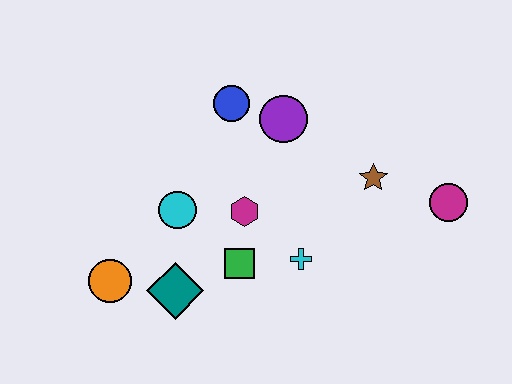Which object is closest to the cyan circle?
The magenta hexagon is closest to the cyan circle.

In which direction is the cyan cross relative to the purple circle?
The cyan cross is below the purple circle.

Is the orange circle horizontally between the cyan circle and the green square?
No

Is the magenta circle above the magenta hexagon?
Yes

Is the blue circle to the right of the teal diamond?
Yes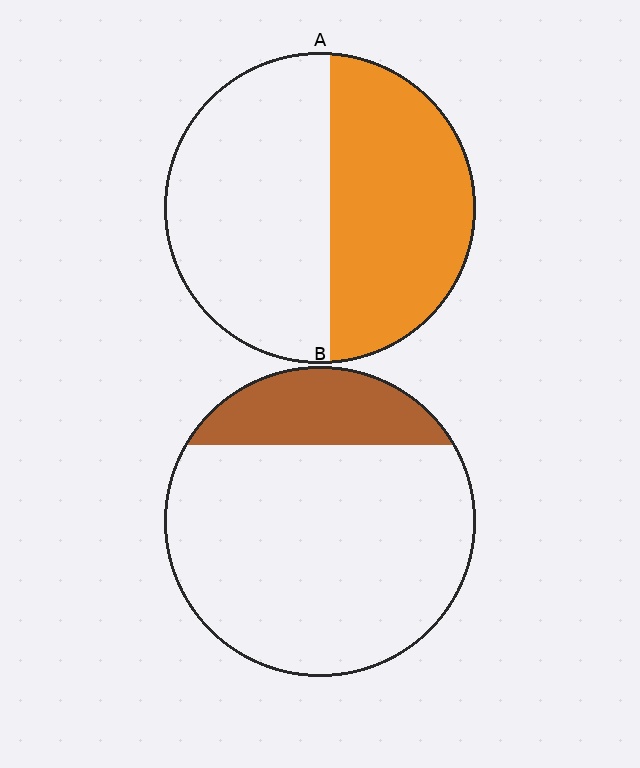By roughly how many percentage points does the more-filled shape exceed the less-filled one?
By roughly 25 percentage points (A over B).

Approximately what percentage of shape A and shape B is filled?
A is approximately 45% and B is approximately 20%.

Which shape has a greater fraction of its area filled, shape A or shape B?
Shape A.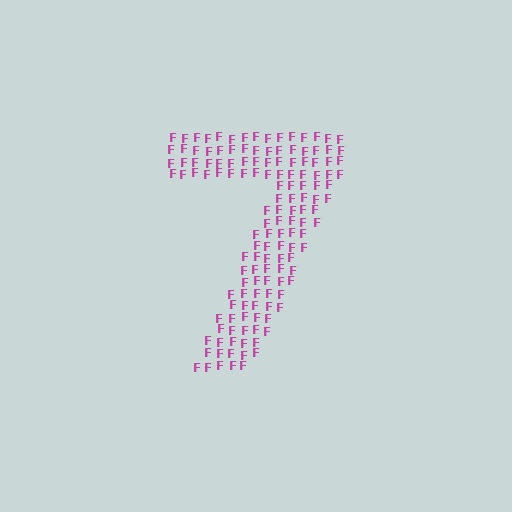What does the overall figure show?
The overall figure shows the digit 7.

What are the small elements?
The small elements are letter F's.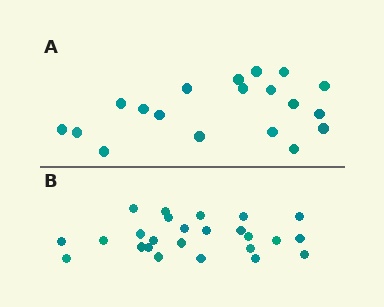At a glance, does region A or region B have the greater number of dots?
Region B (the bottom region) has more dots.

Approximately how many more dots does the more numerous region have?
Region B has about 6 more dots than region A.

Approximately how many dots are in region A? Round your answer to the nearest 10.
About 20 dots. (The exact count is 19, which rounds to 20.)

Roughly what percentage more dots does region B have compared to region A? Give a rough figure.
About 30% more.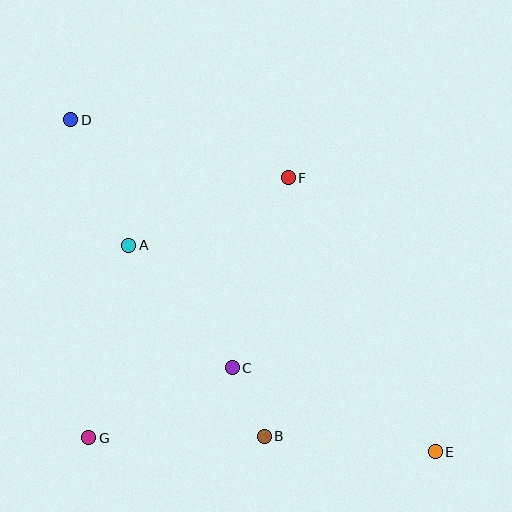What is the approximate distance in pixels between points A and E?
The distance between A and E is approximately 370 pixels.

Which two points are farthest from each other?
Points D and E are farthest from each other.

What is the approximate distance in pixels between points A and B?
The distance between A and B is approximately 234 pixels.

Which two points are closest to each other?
Points B and C are closest to each other.